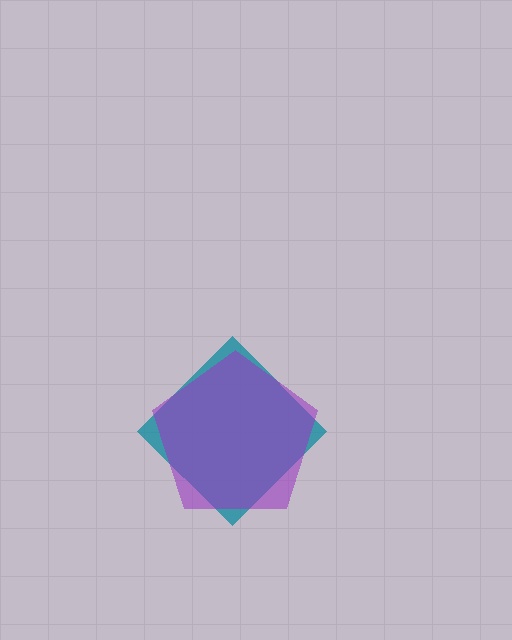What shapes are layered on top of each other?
The layered shapes are: a teal diamond, a purple pentagon.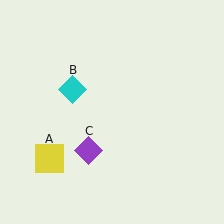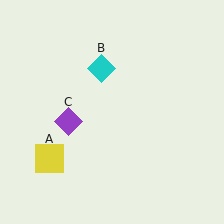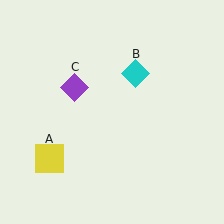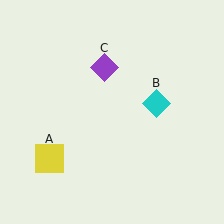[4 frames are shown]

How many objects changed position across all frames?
2 objects changed position: cyan diamond (object B), purple diamond (object C).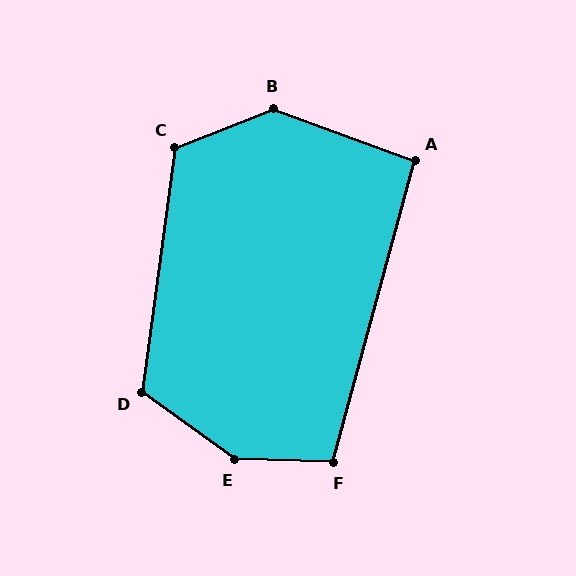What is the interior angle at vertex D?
Approximately 118 degrees (obtuse).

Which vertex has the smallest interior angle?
A, at approximately 95 degrees.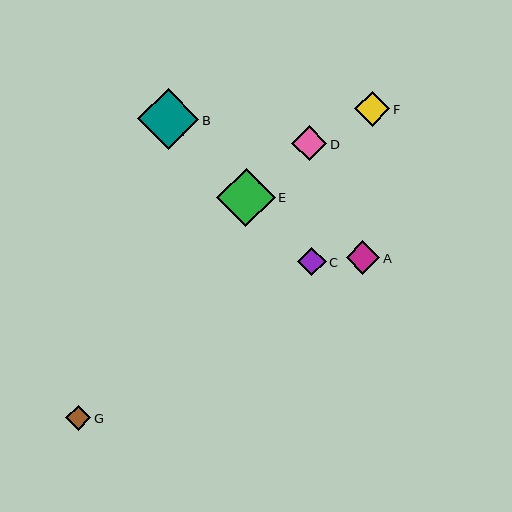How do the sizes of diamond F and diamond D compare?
Diamond F and diamond D are approximately the same size.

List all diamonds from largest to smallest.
From largest to smallest: B, E, F, D, A, C, G.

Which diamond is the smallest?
Diamond G is the smallest with a size of approximately 25 pixels.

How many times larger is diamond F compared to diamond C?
Diamond F is approximately 1.2 times the size of diamond C.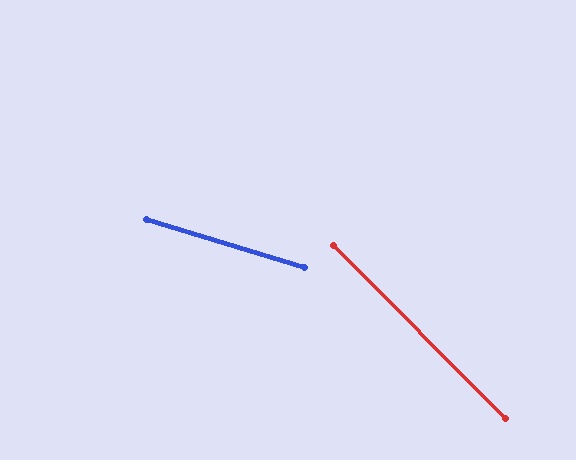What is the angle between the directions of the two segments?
Approximately 28 degrees.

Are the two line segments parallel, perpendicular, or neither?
Neither parallel nor perpendicular — they differ by about 28°.